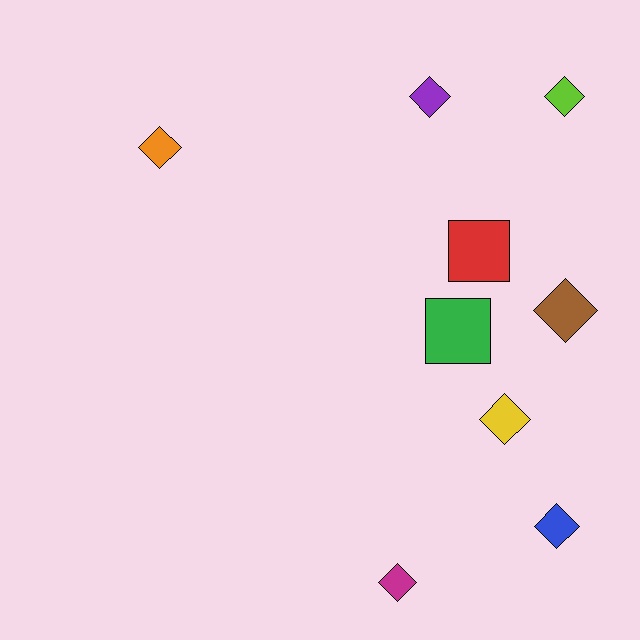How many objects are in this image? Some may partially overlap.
There are 9 objects.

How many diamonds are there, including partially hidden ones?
There are 7 diamonds.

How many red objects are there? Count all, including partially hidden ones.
There is 1 red object.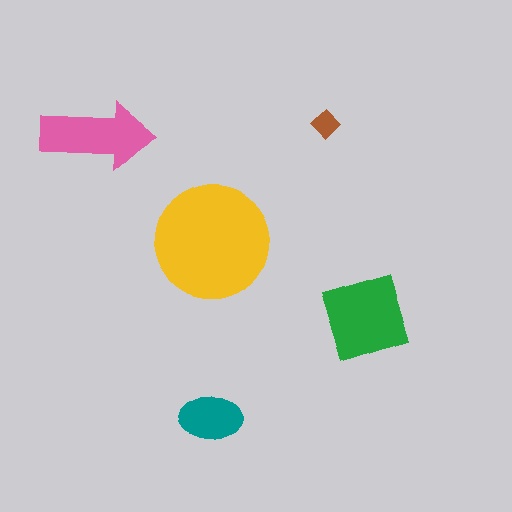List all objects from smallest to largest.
The brown diamond, the teal ellipse, the pink arrow, the green square, the yellow circle.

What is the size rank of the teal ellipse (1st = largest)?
4th.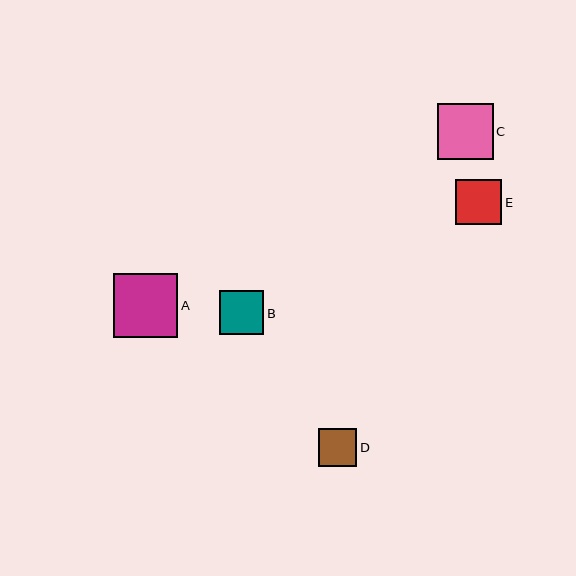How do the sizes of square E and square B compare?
Square E and square B are approximately the same size.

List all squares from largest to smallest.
From largest to smallest: A, C, E, B, D.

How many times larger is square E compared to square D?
Square E is approximately 1.2 times the size of square D.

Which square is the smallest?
Square D is the smallest with a size of approximately 38 pixels.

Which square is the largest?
Square A is the largest with a size of approximately 65 pixels.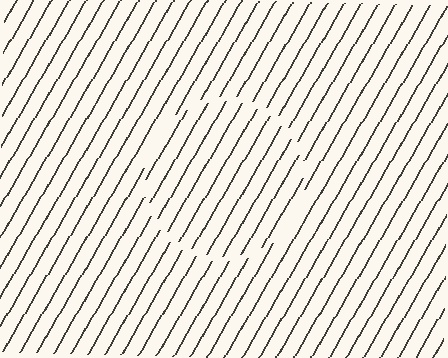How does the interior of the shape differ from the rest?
The interior of the shape contains the same grating, shifted by half a period — the contour is defined by the phase discontinuity where line-ends from the inner and outer gratings abut.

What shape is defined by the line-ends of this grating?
An illusory circle. The interior of the shape contains the same grating, shifted by half a period — the contour is defined by the phase discontinuity where line-ends from the inner and outer gratings abut.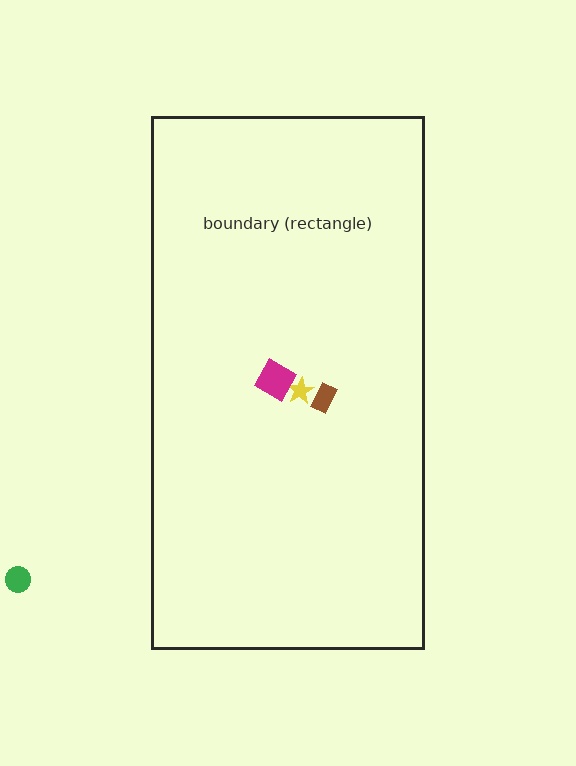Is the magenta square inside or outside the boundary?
Inside.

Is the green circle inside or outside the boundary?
Outside.